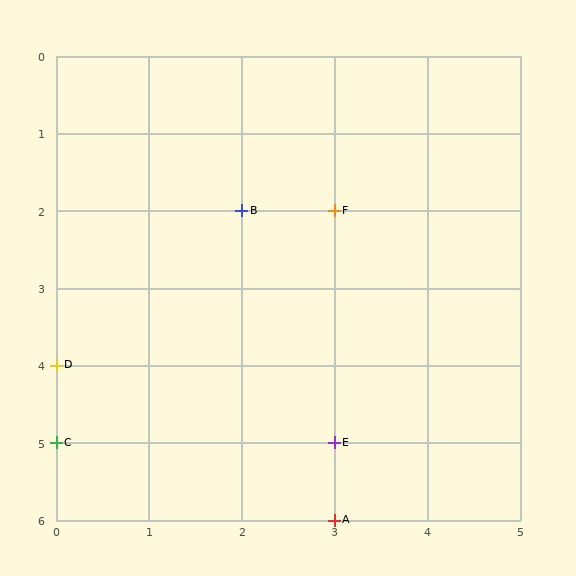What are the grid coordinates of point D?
Point D is at grid coordinates (0, 4).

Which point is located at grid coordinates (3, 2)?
Point F is at (3, 2).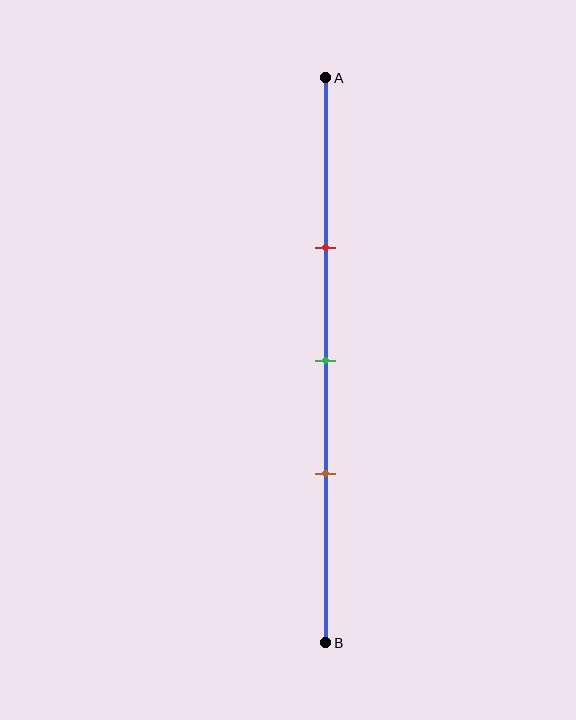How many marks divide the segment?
There are 3 marks dividing the segment.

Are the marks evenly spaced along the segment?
Yes, the marks are approximately evenly spaced.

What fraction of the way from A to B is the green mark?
The green mark is approximately 50% (0.5) of the way from A to B.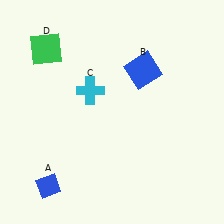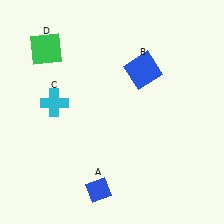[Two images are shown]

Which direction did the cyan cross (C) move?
The cyan cross (C) moved left.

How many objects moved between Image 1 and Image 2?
2 objects moved between the two images.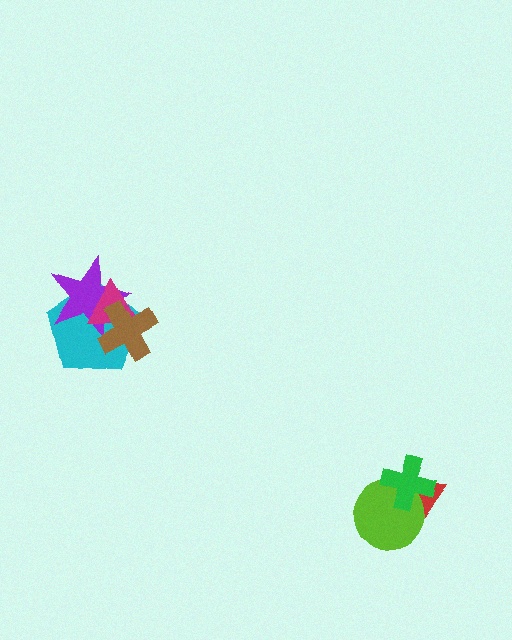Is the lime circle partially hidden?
Yes, it is partially covered by another shape.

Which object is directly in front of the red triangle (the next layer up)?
The lime circle is directly in front of the red triangle.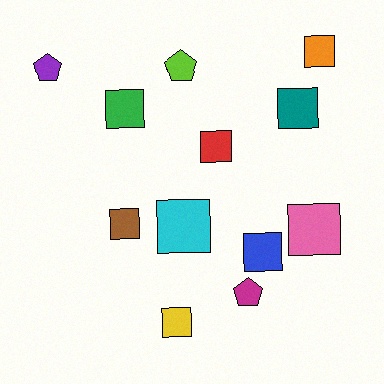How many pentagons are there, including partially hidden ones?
There are 3 pentagons.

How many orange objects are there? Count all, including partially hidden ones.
There is 1 orange object.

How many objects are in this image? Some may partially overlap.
There are 12 objects.